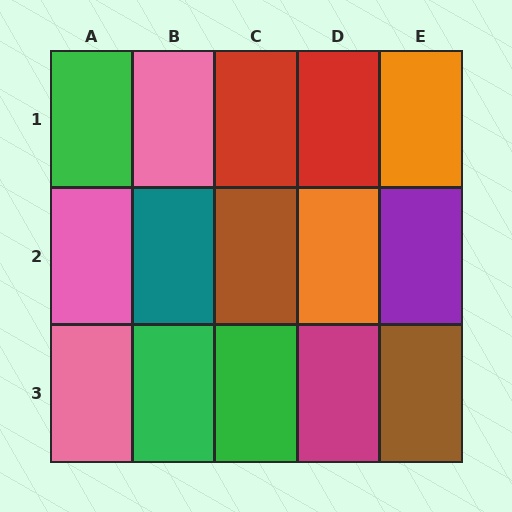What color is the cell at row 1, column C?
Red.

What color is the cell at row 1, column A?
Green.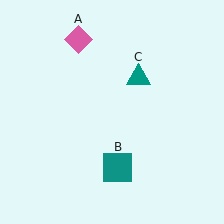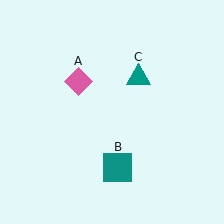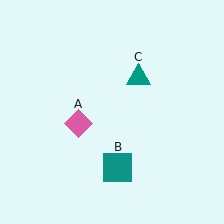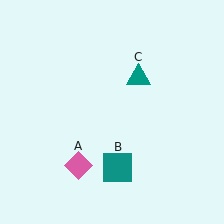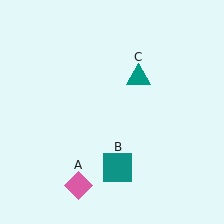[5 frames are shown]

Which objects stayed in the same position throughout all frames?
Teal square (object B) and teal triangle (object C) remained stationary.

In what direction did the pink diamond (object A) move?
The pink diamond (object A) moved down.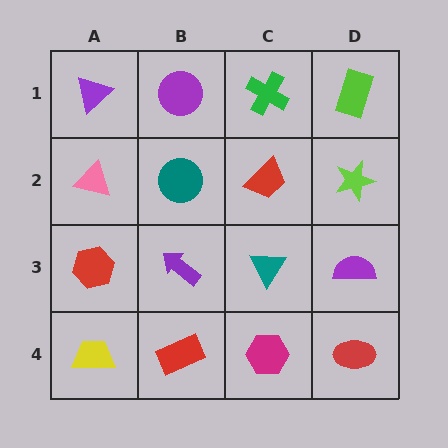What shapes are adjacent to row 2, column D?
A lime rectangle (row 1, column D), a purple semicircle (row 3, column D), a red trapezoid (row 2, column C).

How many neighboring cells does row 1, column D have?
2.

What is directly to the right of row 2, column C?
A lime star.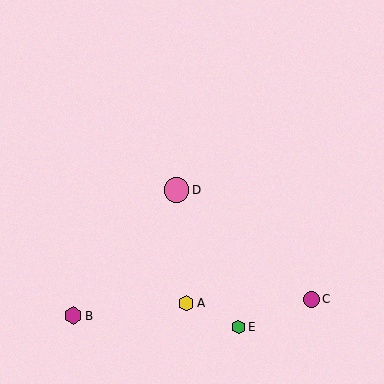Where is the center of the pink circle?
The center of the pink circle is at (176, 190).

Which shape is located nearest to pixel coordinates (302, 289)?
The magenta circle (labeled C) at (311, 299) is nearest to that location.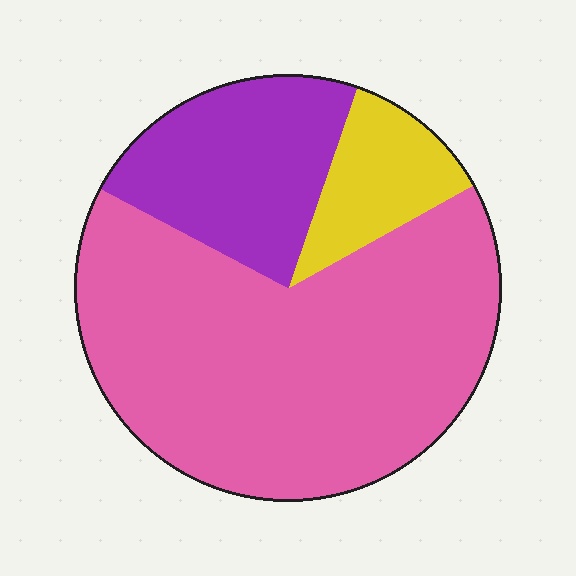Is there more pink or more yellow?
Pink.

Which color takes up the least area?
Yellow, at roughly 10%.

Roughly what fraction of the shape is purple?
Purple takes up about one quarter (1/4) of the shape.